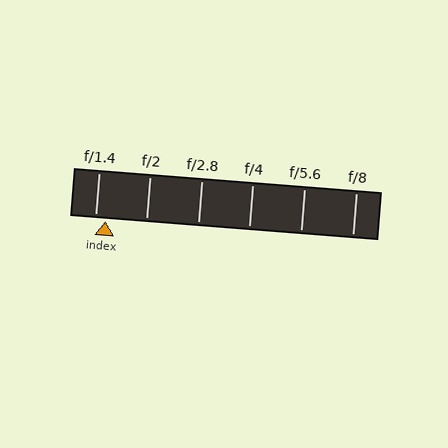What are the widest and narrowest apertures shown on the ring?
The widest aperture shown is f/1.4 and the narrowest is f/8.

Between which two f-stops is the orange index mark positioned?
The index mark is between f/1.4 and f/2.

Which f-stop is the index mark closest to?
The index mark is closest to f/1.4.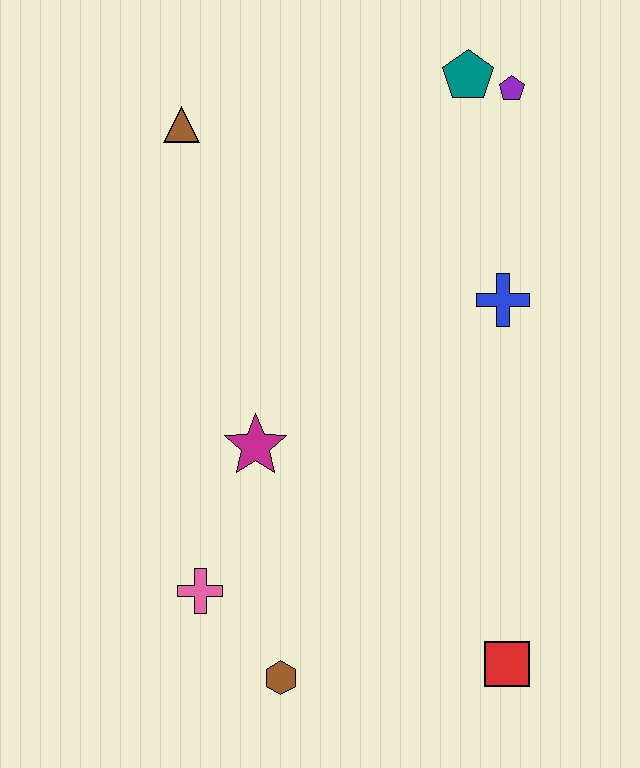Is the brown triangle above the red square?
Yes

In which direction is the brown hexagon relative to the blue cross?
The brown hexagon is below the blue cross.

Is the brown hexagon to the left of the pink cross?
No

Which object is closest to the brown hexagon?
The pink cross is closest to the brown hexagon.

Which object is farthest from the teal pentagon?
The brown hexagon is farthest from the teal pentagon.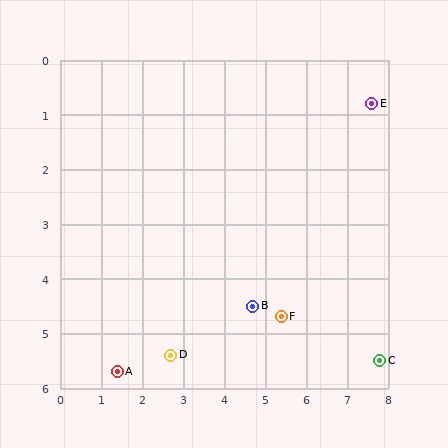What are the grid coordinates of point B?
Point B is at approximately (4.7, 4.5).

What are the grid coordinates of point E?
Point E is at approximately (7.6, 0.8).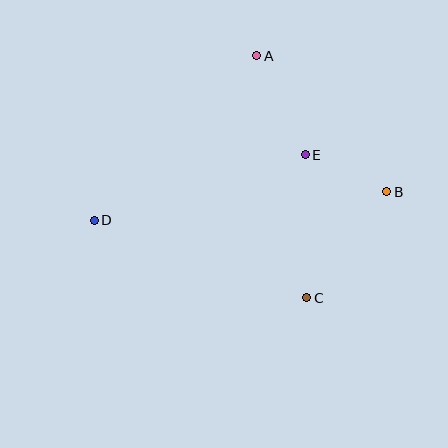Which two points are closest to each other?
Points B and E are closest to each other.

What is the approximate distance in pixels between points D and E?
The distance between D and E is approximately 221 pixels.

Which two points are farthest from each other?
Points B and D are farthest from each other.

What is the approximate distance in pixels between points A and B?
The distance between A and B is approximately 188 pixels.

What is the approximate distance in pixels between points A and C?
The distance between A and C is approximately 247 pixels.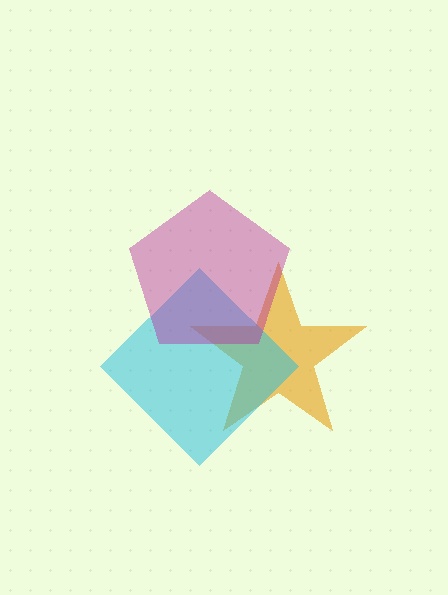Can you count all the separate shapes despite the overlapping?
Yes, there are 3 separate shapes.